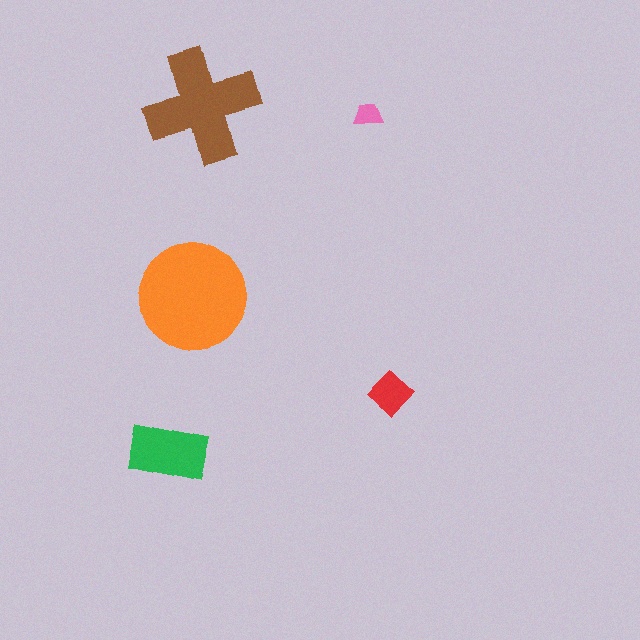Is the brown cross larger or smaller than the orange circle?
Smaller.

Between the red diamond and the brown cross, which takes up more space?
The brown cross.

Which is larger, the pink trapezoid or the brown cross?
The brown cross.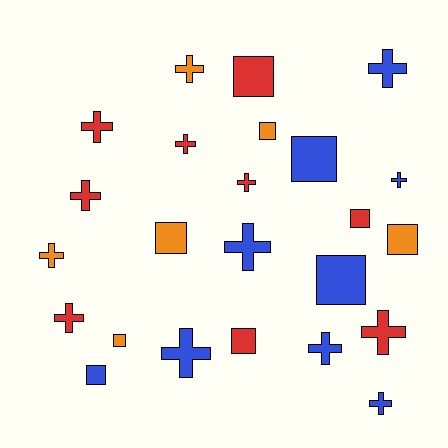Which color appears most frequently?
Blue, with 9 objects.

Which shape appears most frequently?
Cross, with 14 objects.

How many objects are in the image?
There are 24 objects.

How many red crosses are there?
There are 6 red crosses.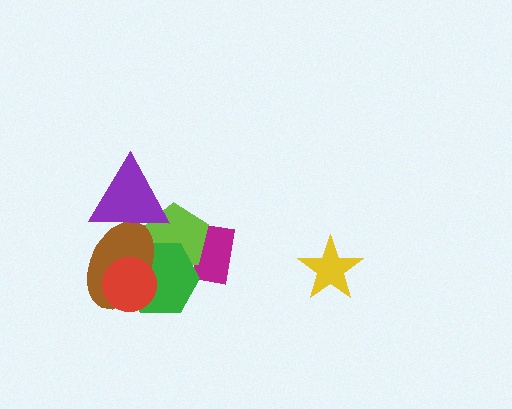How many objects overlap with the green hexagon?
4 objects overlap with the green hexagon.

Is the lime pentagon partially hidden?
Yes, it is partially covered by another shape.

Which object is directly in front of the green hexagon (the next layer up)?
The brown ellipse is directly in front of the green hexagon.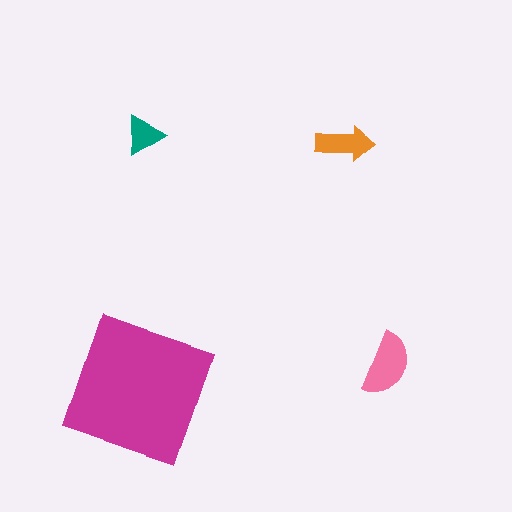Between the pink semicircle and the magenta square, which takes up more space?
The magenta square.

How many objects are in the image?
There are 4 objects in the image.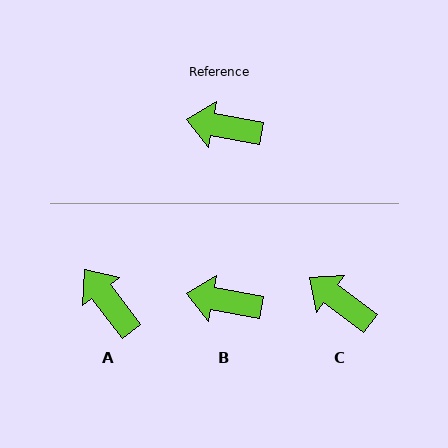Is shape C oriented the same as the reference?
No, it is off by about 27 degrees.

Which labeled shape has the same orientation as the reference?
B.